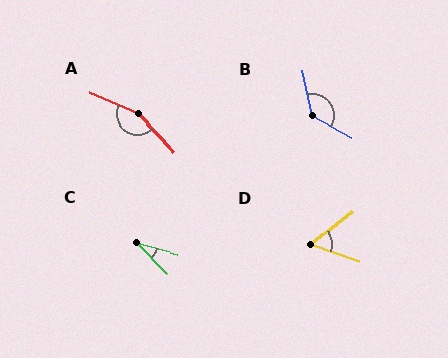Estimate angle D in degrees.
Approximately 58 degrees.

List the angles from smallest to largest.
C (31°), D (58°), B (131°), A (158°).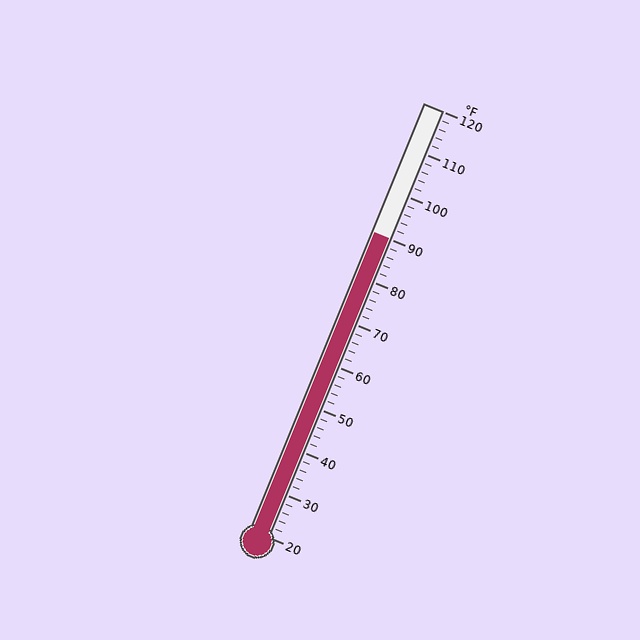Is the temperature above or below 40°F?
The temperature is above 40°F.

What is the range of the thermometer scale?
The thermometer scale ranges from 20°F to 120°F.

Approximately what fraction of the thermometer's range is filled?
The thermometer is filled to approximately 70% of its range.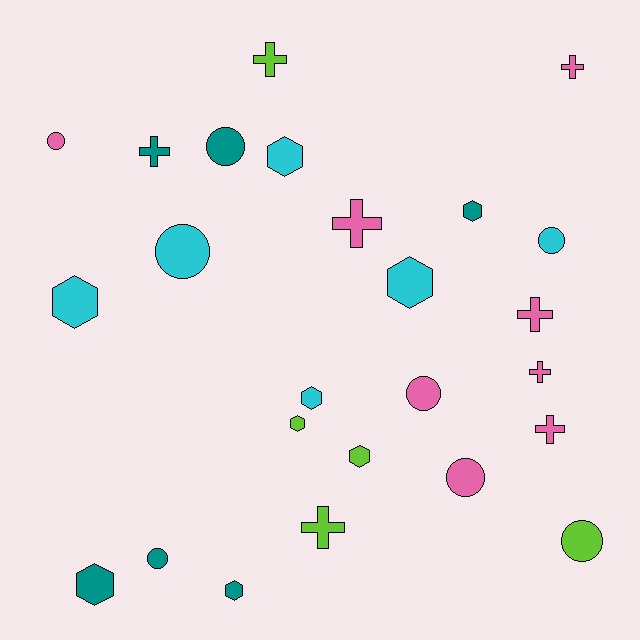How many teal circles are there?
There are 2 teal circles.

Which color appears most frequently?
Pink, with 8 objects.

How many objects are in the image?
There are 25 objects.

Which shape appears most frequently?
Hexagon, with 9 objects.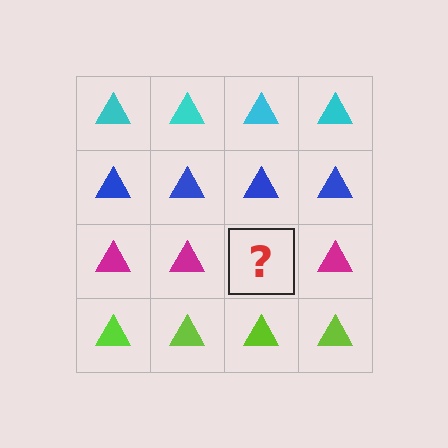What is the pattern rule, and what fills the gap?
The rule is that each row has a consistent color. The gap should be filled with a magenta triangle.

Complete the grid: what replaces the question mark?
The question mark should be replaced with a magenta triangle.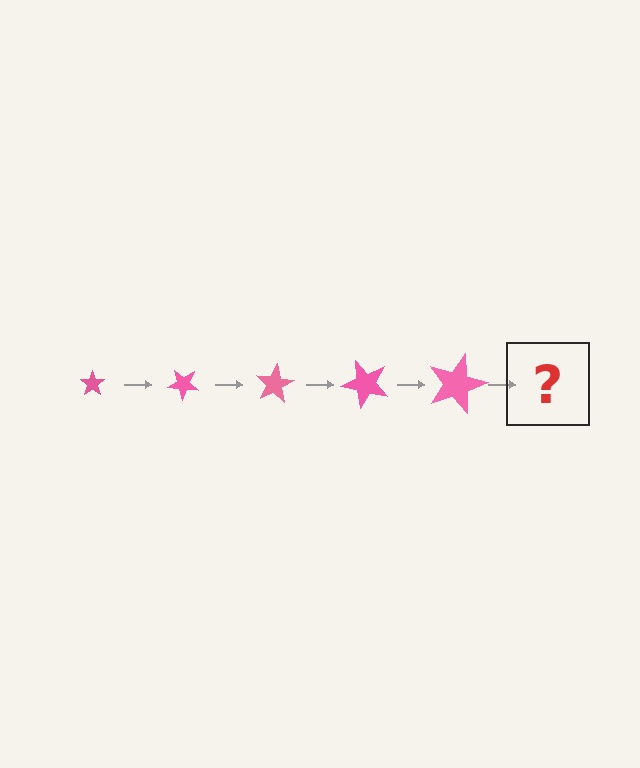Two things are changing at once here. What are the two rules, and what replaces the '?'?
The two rules are that the star grows larger each step and it rotates 40 degrees each step. The '?' should be a star, larger than the previous one and rotated 200 degrees from the start.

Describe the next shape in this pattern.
It should be a star, larger than the previous one and rotated 200 degrees from the start.